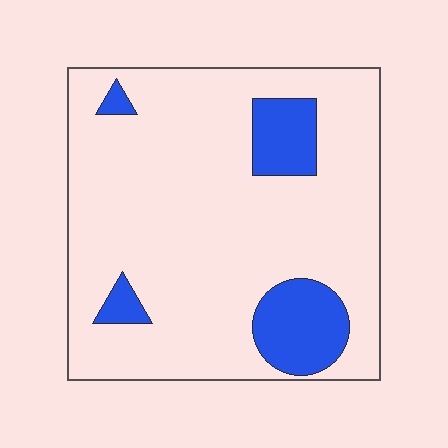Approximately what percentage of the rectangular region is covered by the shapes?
Approximately 15%.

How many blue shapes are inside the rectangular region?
4.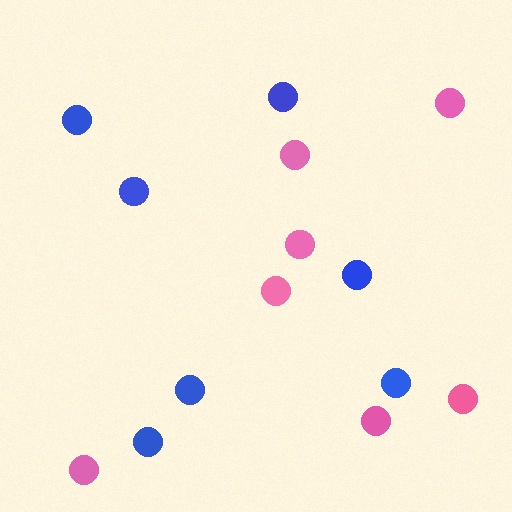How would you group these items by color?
There are 2 groups: one group of blue circles (7) and one group of pink circles (7).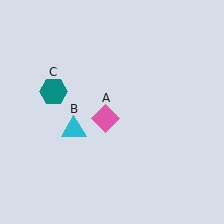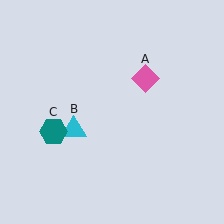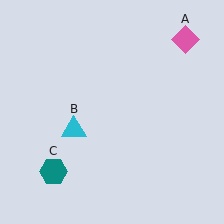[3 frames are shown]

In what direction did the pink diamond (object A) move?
The pink diamond (object A) moved up and to the right.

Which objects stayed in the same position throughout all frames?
Cyan triangle (object B) remained stationary.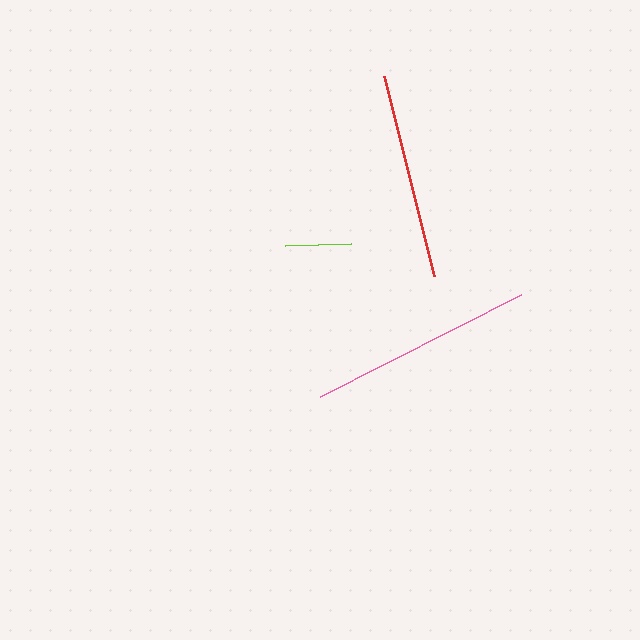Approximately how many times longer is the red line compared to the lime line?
The red line is approximately 3.2 times the length of the lime line.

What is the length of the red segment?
The red segment is approximately 206 pixels long.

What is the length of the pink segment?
The pink segment is approximately 225 pixels long.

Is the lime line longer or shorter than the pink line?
The pink line is longer than the lime line.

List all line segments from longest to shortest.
From longest to shortest: pink, red, lime.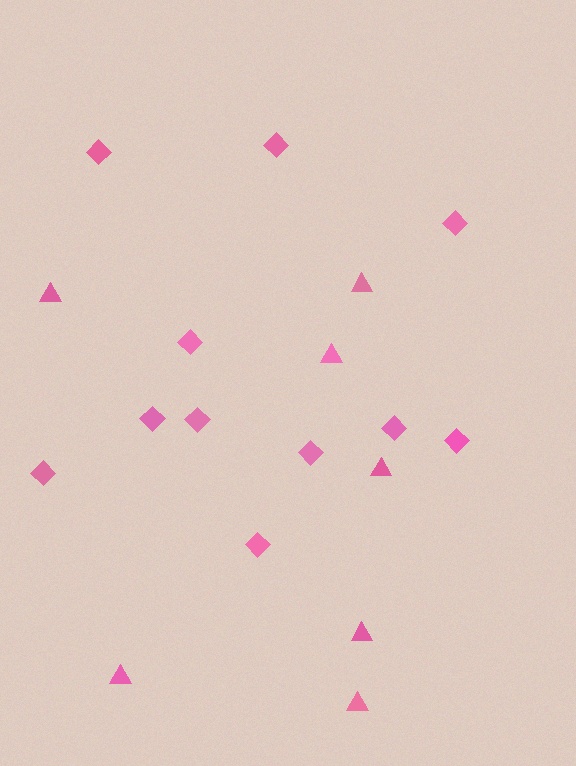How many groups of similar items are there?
There are 2 groups: one group of diamonds (11) and one group of triangles (7).